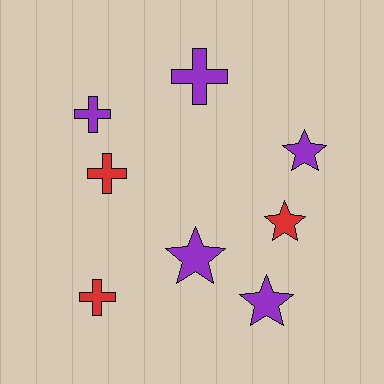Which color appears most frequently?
Purple, with 5 objects.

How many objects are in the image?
There are 8 objects.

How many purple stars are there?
There are 3 purple stars.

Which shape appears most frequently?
Star, with 4 objects.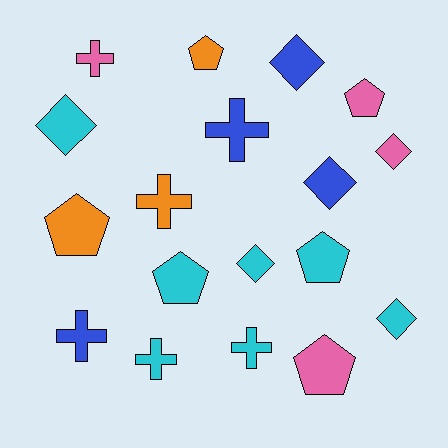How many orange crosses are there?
There is 1 orange cross.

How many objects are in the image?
There are 18 objects.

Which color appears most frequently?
Cyan, with 7 objects.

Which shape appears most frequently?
Cross, with 6 objects.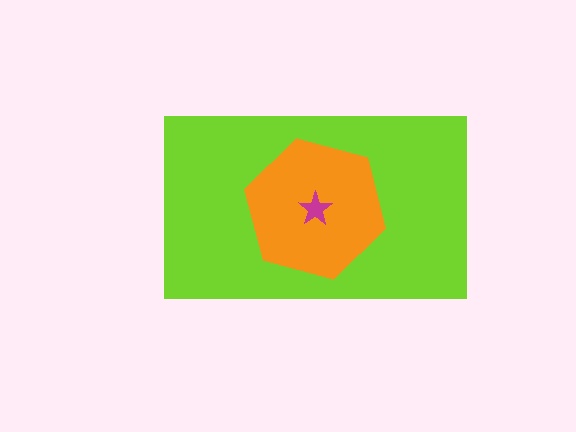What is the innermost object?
The magenta star.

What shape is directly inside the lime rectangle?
The orange hexagon.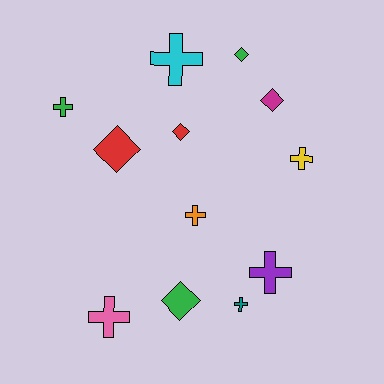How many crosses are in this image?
There are 7 crosses.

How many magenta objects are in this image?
There is 1 magenta object.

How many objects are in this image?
There are 12 objects.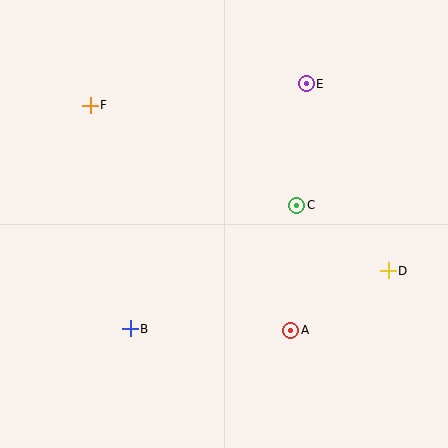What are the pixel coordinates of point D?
Point D is at (388, 271).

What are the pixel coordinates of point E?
Point E is at (306, 84).